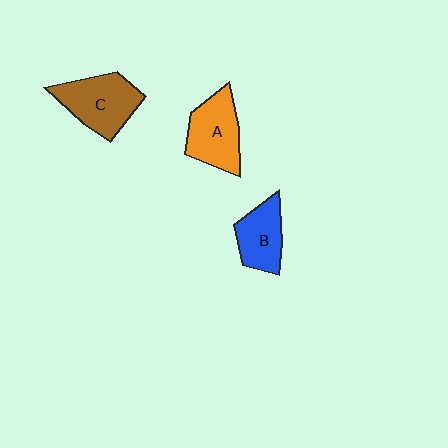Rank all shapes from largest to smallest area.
From largest to smallest: C (brown), A (orange), B (blue).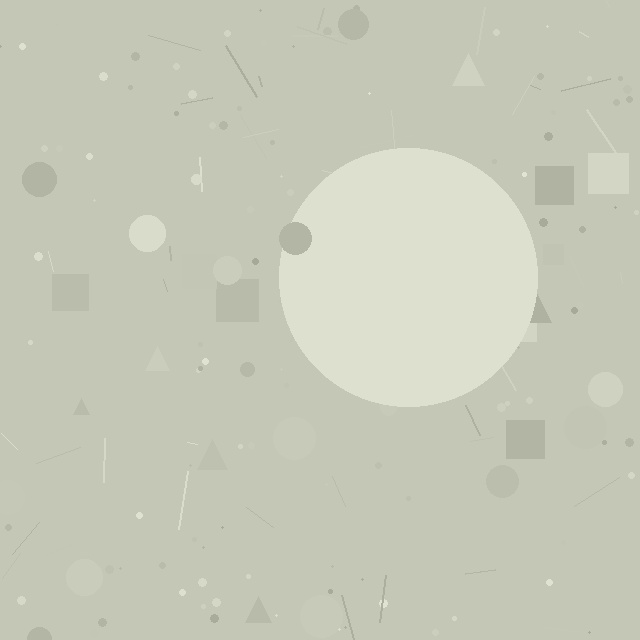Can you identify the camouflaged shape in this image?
The camouflaged shape is a circle.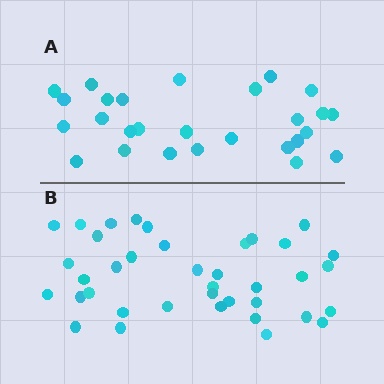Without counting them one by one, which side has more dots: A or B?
Region B (the bottom region) has more dots.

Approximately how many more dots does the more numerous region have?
Region B has roughly 12 or so more dots than region A.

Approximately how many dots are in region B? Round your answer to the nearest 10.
About 40 dots. (The exact count is 38, which rounds to 40.)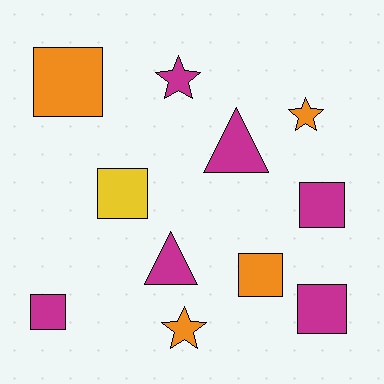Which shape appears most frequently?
Square, with 6 objects.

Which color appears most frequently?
Magenta, with 6 objects.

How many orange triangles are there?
There are no orange triangles.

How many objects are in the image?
There are 11 objects.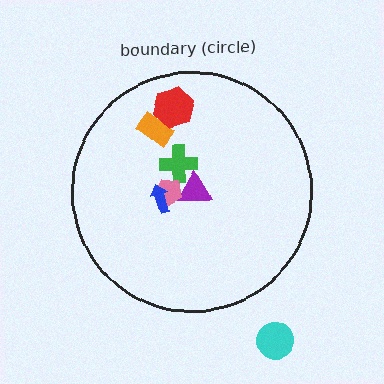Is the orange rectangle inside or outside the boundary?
Inside.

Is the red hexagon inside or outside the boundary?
Inside.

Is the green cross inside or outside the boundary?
Inside.